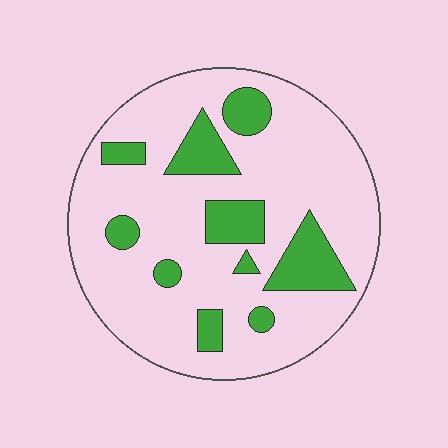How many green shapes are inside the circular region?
10.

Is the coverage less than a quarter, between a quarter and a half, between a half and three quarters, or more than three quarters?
Less than a quarter.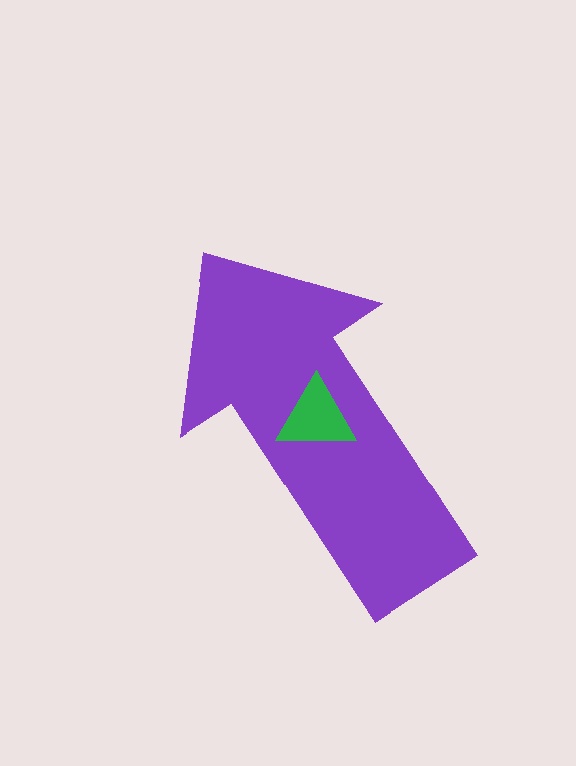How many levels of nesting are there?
2.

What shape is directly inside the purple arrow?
The green triangle.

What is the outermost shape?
The purple arrow.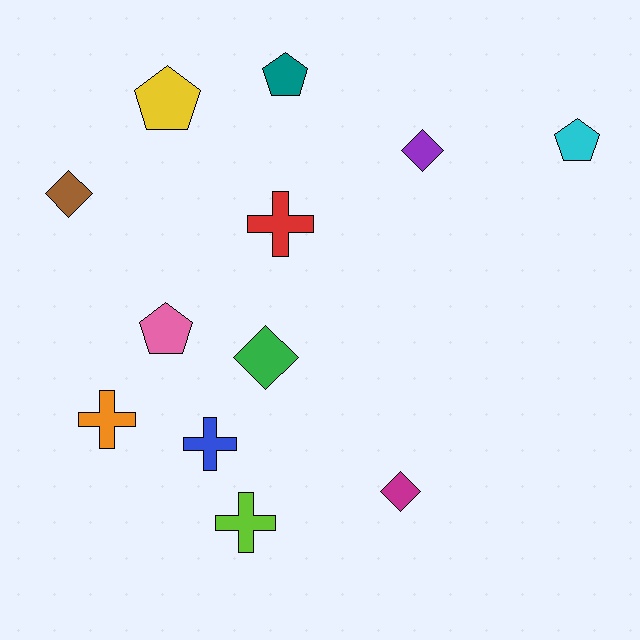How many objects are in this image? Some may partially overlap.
There are 12 objects.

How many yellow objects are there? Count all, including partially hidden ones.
There is 1 yellow object.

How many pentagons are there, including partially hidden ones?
There are 4 pentagons.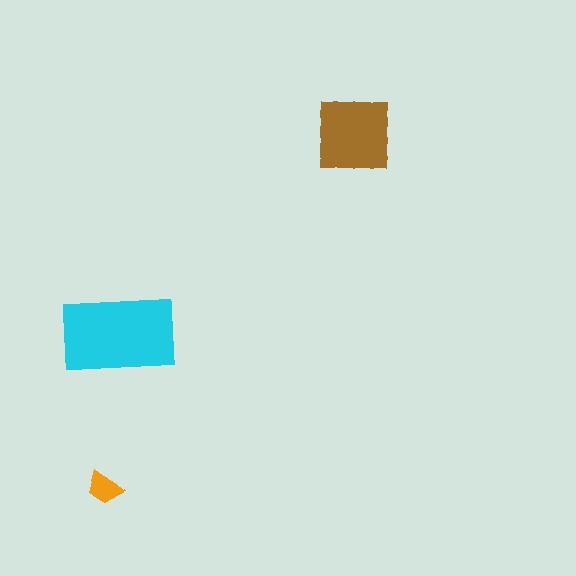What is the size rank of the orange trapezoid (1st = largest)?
3rd.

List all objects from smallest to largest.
The orange trapezoid, the brown square, the cyan rectangle.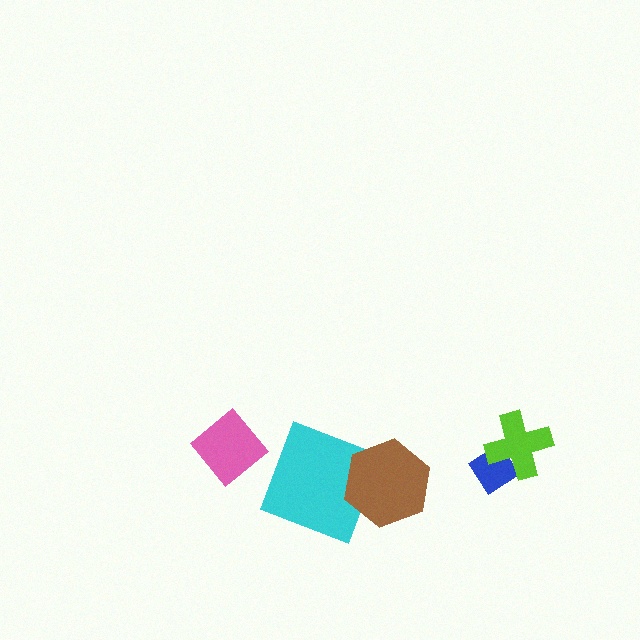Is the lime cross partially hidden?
No, no other shape covers it.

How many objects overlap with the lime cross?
1 object overlaps with the lime cross.